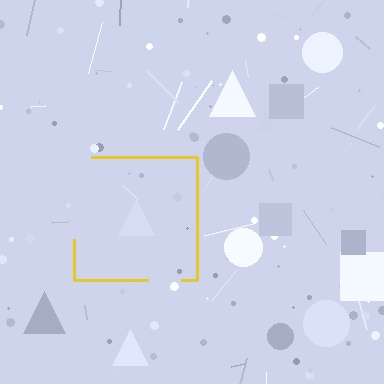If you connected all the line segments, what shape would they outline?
They would outline a square.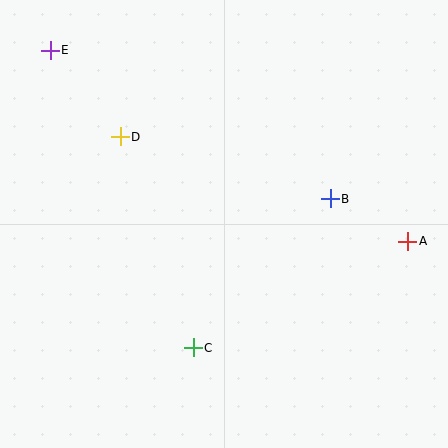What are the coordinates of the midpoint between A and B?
The midpoint between A and B is at (369, 220).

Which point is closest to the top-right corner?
Point B is closest to the top-right corner.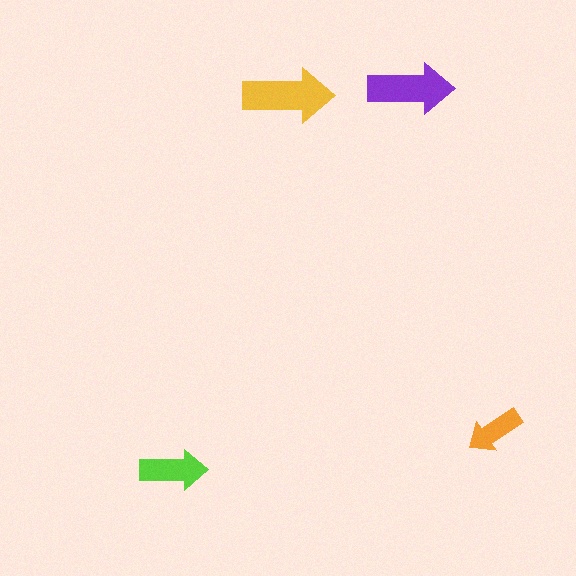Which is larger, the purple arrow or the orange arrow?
The purple one.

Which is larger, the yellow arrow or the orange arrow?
The yellow one.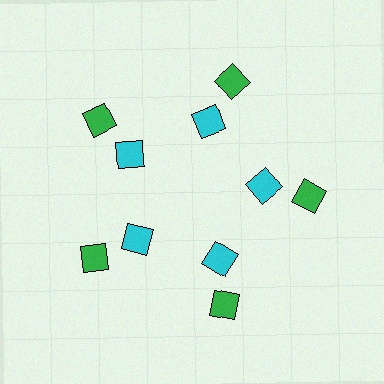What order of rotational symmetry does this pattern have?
This pattern has 5-fold rotational symmetry.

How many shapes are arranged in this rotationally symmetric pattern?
There are 10 shapes, arranged in 5 groups of 2.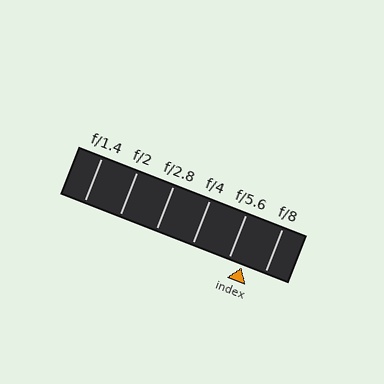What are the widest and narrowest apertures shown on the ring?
The widest aperture shown is f/1.4 and the narrowest is f/8.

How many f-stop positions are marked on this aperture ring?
There are 6 f-stop positions marked.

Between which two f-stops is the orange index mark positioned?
The index mark is between f/5.6 and f/8.